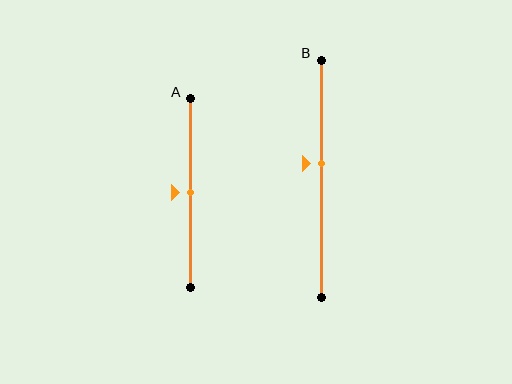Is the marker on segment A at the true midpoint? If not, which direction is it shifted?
Yes, the marker on segment A is at the true midpoint.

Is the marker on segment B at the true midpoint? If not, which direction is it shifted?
No, the marker on segment B is shifted upward by about 7% of the segment length.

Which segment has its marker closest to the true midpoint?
Segment A has its marker closest to the true midpoint.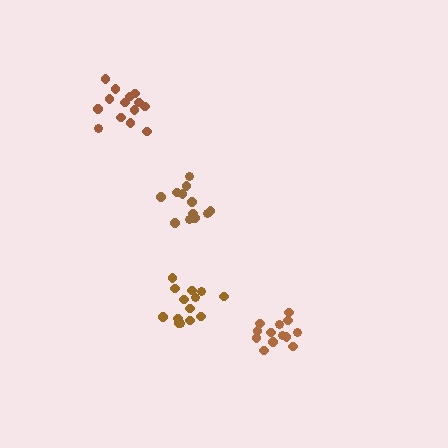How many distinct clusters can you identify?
There are 4 distinct clusters.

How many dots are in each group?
Group 1: 12 dots, Group 2: 14 dots, Group 3: 13 dots, Group 4: 14 dots (53 total).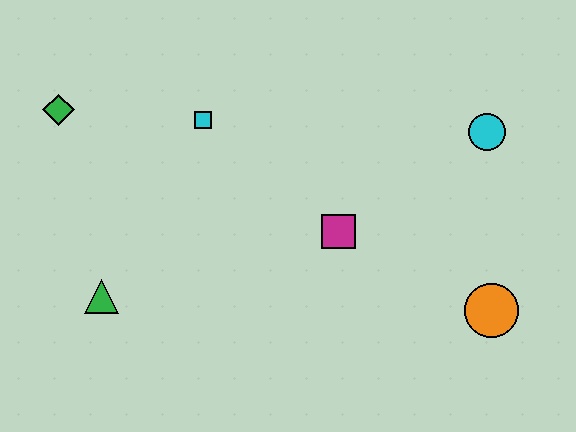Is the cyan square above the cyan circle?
Yes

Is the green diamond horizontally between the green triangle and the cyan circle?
No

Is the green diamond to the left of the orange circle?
Yes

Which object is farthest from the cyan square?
The orange circle is farthest from the cyan square.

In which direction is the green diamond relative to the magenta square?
The green diamond is to the left of the magenta square.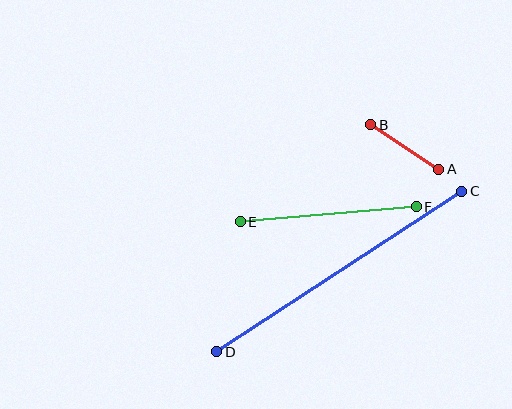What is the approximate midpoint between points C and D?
The midpoint is at approximately (339, 272) pixels.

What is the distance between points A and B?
The distance is approximately 82 pixels.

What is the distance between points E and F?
The distance is approximately 177 pixels.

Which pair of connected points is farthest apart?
Points C and D are farthest apart.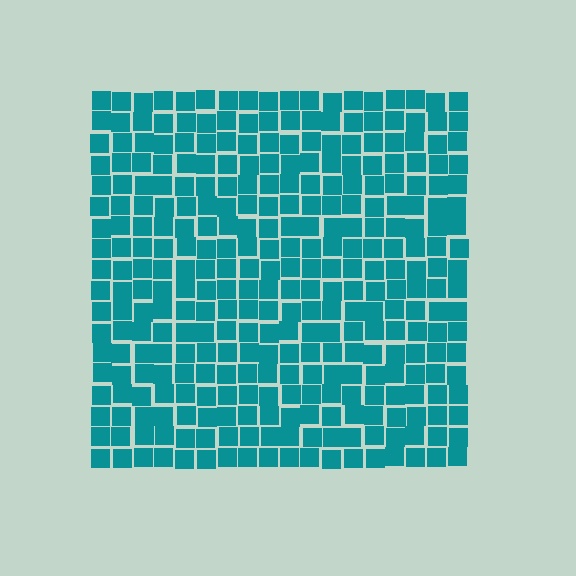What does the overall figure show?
The overall figure shows a square.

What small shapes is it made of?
It is made of small squares.